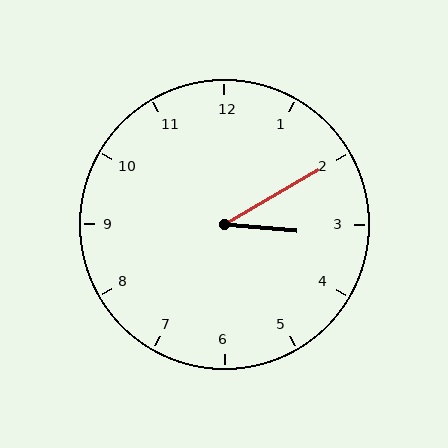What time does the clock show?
3:10.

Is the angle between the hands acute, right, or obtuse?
It is acute.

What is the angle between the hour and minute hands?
Approximately 35 degrees.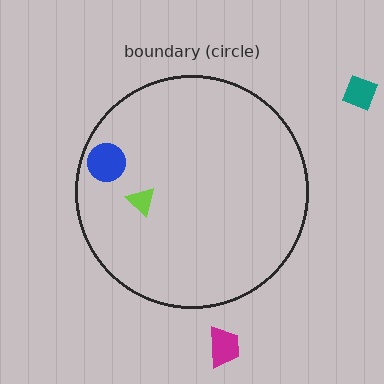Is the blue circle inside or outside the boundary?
Inside.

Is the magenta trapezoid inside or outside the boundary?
Outside.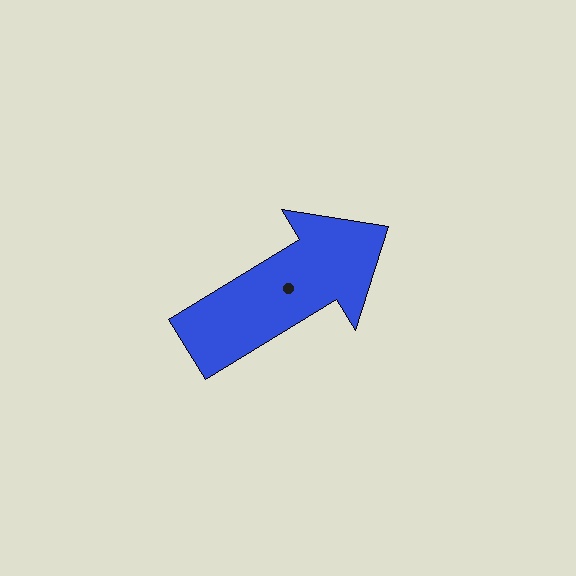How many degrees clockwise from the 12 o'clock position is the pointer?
Approximately 59 degrees.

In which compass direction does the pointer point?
Northeast.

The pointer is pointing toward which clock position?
Roughly 2 o'clock.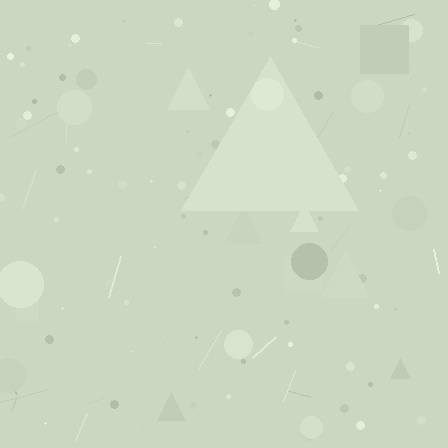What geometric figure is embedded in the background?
A triangle is embedded in the background.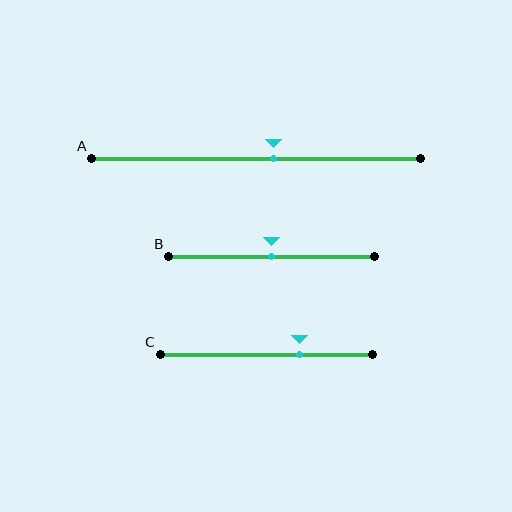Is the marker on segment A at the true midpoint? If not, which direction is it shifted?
No, the marker on segment A is shifted to the right by about 5% of the segment length.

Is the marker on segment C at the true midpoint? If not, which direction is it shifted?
No, the marker on segment C is shifted to the right by about 16% of the segment length.